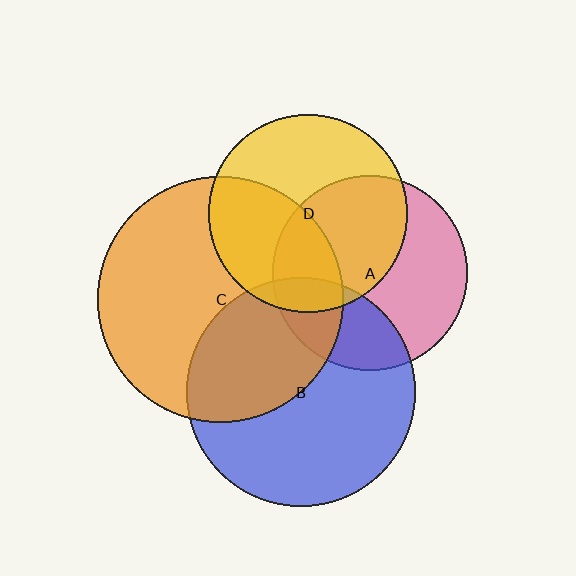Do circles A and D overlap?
Yes.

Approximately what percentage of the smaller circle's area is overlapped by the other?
Approximately 45%.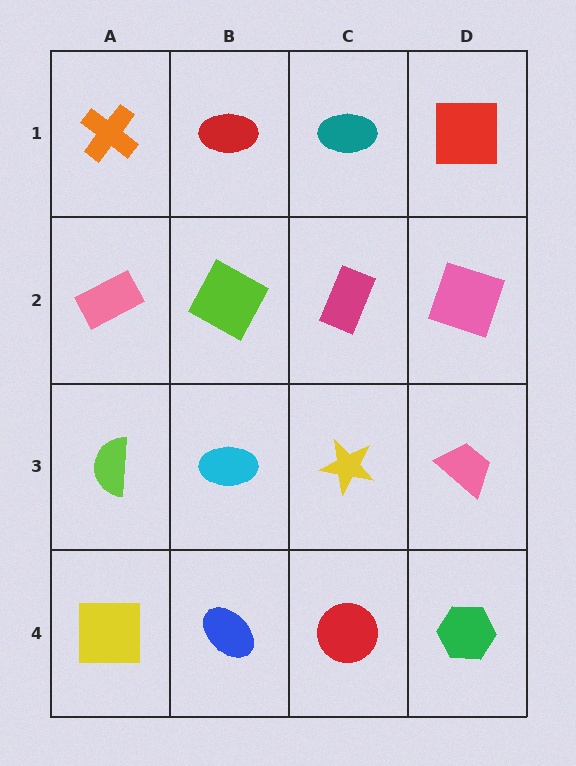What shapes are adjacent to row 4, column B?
A cyan ellipse (row 3, column B), a yellow square (row 4, column A), a red circle (row 4, column C).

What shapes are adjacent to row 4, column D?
A pink trapezoid (row 3, column D), a red circle (row 4, column C).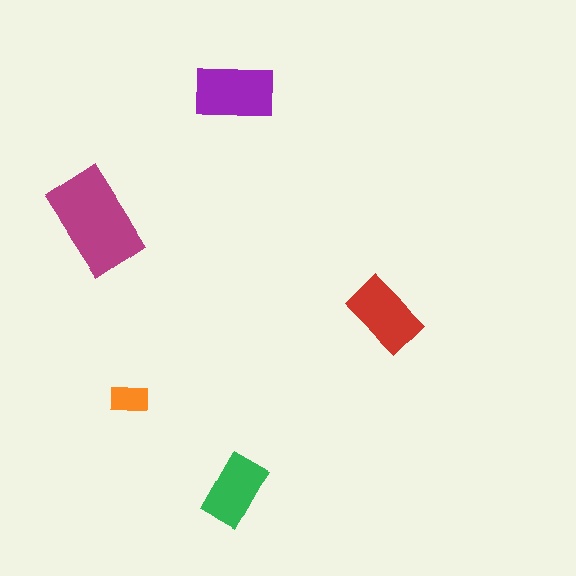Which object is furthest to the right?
The red rectangle is rightmost.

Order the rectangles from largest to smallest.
the magenta one, the purple one, the red one, the green one, the orange one.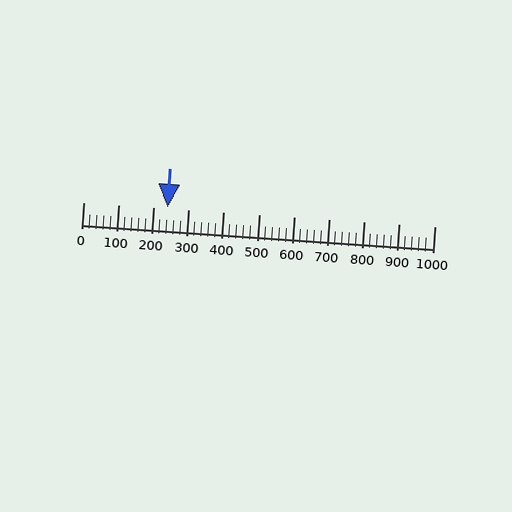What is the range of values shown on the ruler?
The ruler shows values from 0 to 1000.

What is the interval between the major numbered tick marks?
The major tick marks are spaced 100 units apart.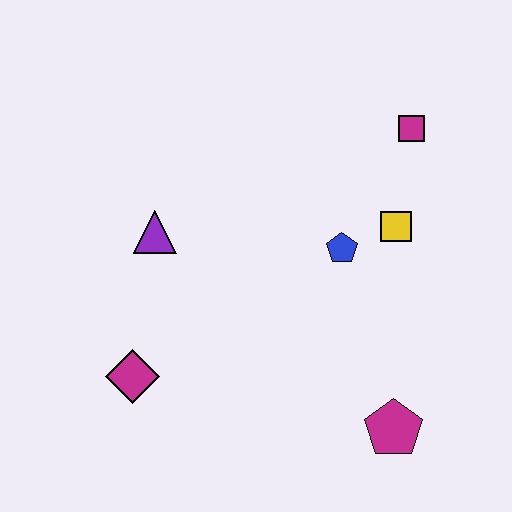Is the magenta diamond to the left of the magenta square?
Yes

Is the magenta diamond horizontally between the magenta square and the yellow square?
No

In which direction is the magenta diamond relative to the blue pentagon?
The magenta diamond is to the left of the blue pentagon.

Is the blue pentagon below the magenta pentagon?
No